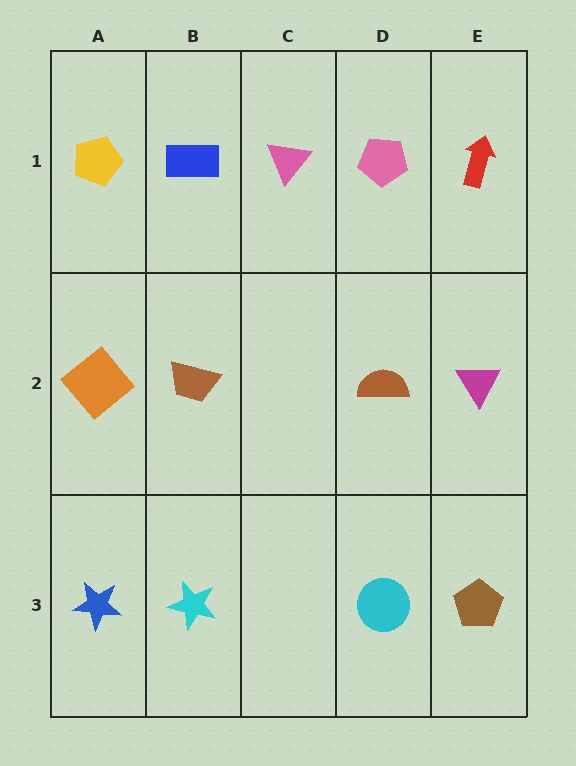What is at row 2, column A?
An orange diamond.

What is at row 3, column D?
A cyan circle.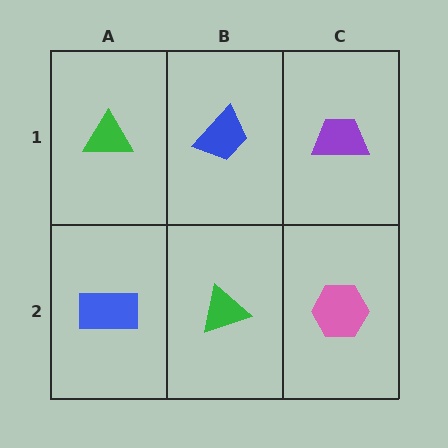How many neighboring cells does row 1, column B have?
3.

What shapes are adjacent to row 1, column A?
A blue rectangle (row 2, column A), a blue trapezoid (row 1, column B).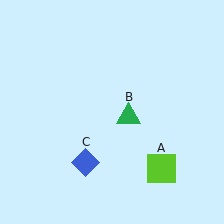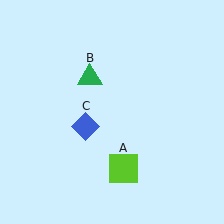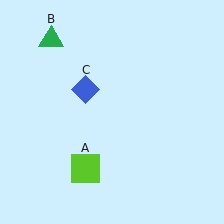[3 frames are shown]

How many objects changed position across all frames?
3 objects changed position: lime square (object A), green triangle (object B), blue diamond (object C).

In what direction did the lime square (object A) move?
The lime square (object A) moved left.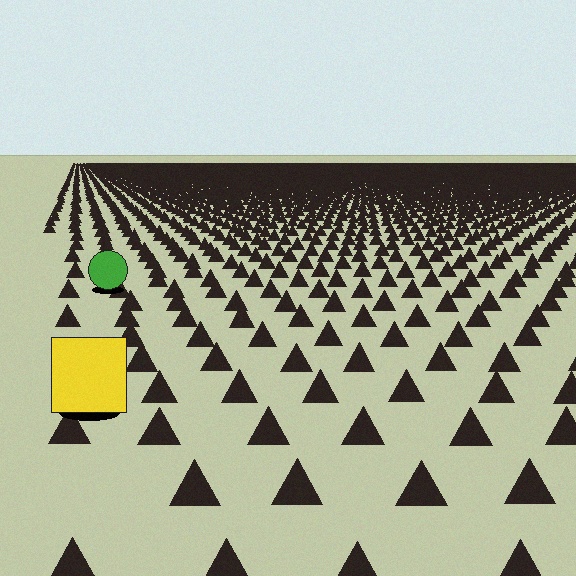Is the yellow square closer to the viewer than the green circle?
Yes. The yellow square is closer — you can tell from the texture gradient: the ground texture is coarser near it.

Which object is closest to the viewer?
The yellow square is closest. The texture marks near it are larger and more spread out.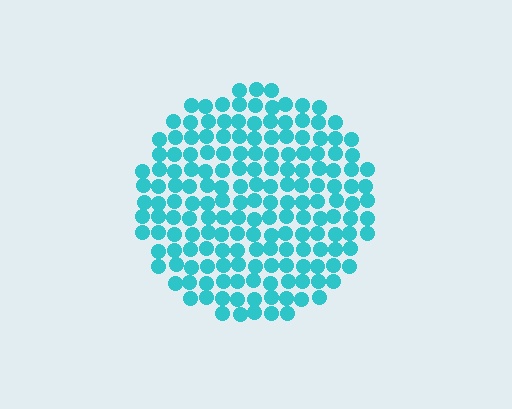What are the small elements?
The small elements are circles.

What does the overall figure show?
The overall figure shows a circle.